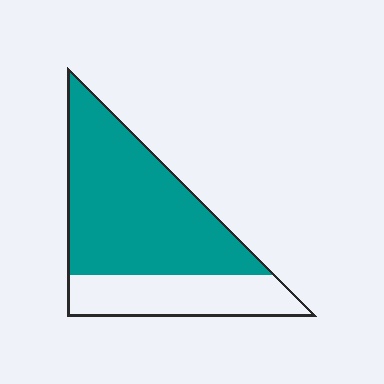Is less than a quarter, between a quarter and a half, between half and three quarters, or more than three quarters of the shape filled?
Between half and three quarters.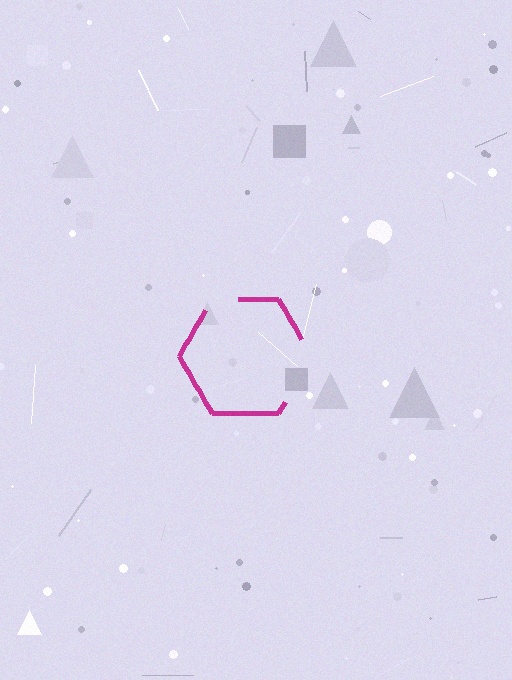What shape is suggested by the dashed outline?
The dashed outline suggests a hexagon.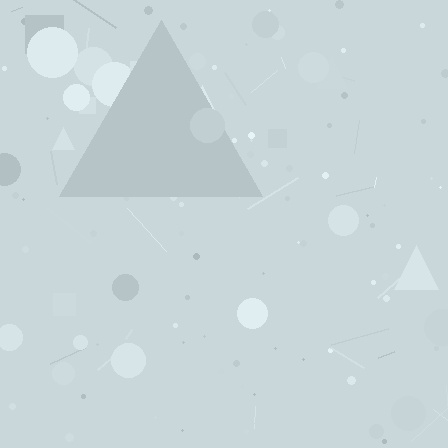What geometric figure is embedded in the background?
A triangle is embedded in the background.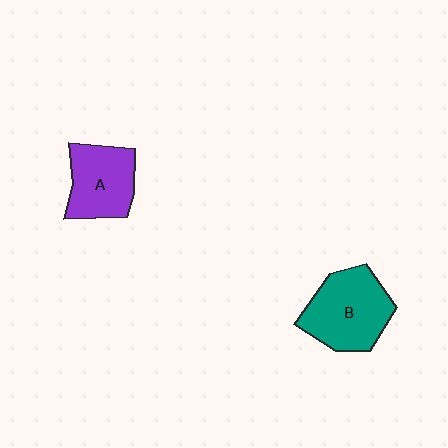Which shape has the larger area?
Shape B (teal).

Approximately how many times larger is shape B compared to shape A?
Approximately 1.2 times.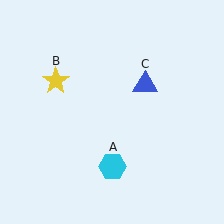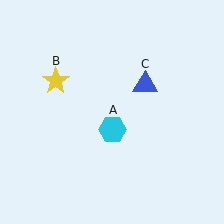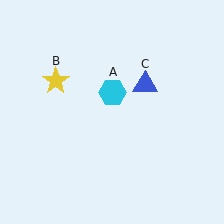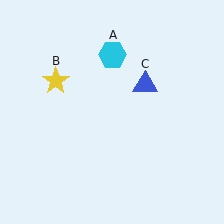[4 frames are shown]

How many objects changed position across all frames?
1 object changed position: cyan hexagon (object A).